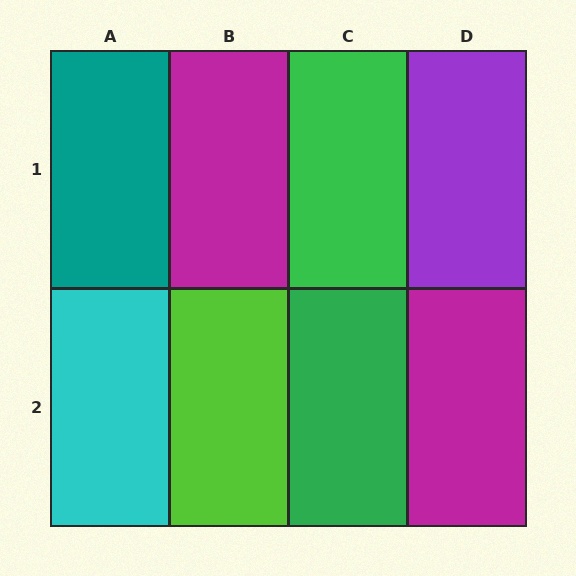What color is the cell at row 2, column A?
Cyan.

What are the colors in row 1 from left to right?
Teal, magenta, green, purple.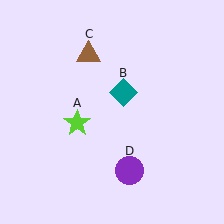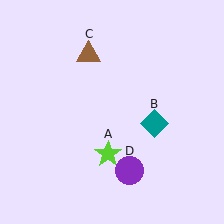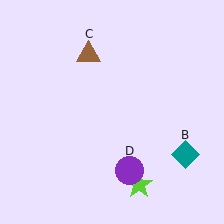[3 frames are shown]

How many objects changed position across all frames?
2 objects changed position: lime star (object A), teal diamond (object B).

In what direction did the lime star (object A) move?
The lime star (object A) moved down and to the right.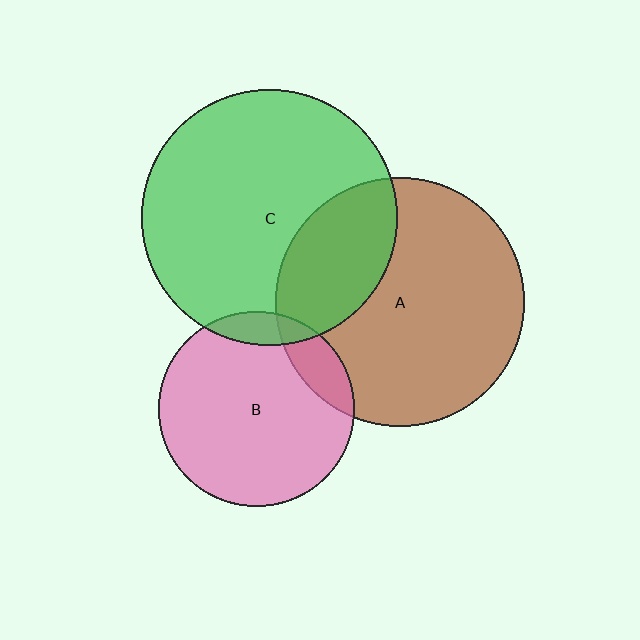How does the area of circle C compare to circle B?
Approximately 1.7 times.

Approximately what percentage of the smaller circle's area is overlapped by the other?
Approximately 15%.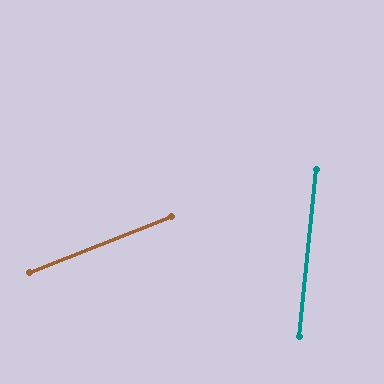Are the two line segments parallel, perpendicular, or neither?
Neither parallel nor perpendicular — they differ by about 62°.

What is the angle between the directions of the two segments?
Approximately 62 degrees.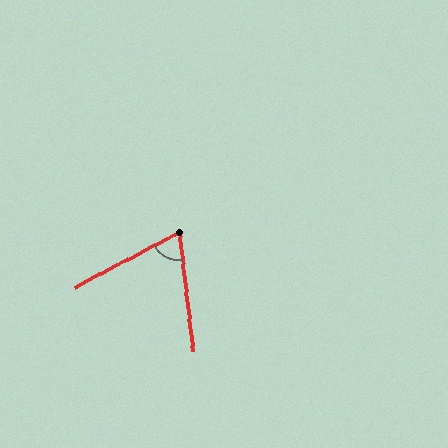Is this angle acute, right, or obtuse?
It is acute.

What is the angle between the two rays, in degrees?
Approximately 69 degrees.